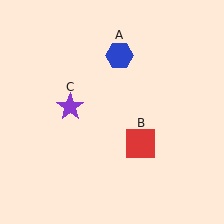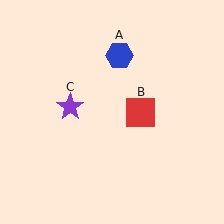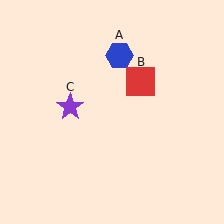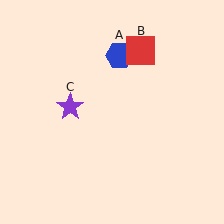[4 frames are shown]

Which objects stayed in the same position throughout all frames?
Blue hexagon (object A) and purple star (object C) remained stationary.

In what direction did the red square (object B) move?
The red square (object B) moved up.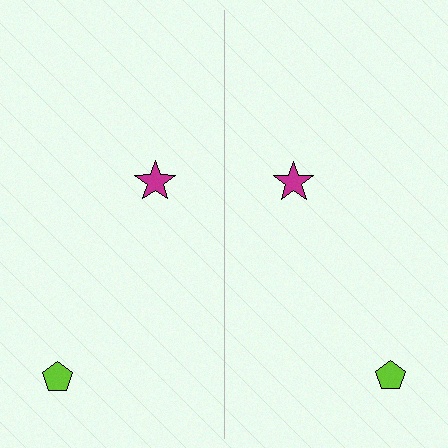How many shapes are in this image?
There are 4 shapes in this image.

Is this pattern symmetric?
Yes, this pattern has bilateral (reflection) symmetry.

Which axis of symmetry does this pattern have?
The pattern has a vertical axis of symmetry running through the center of the image.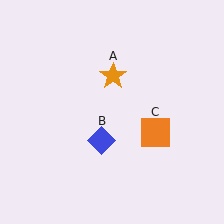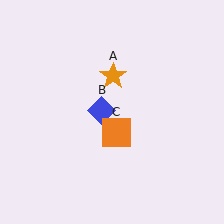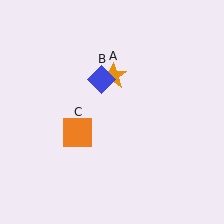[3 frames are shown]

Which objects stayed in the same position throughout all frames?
Orange star (object A) remained stationary.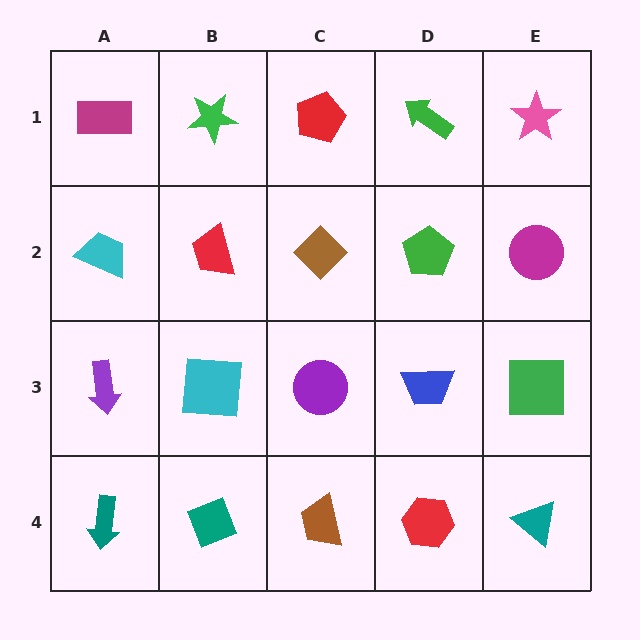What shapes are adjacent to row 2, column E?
A pink star (row 1, column E), a green square (row 3, column E), a green pentagon (row 2, column D).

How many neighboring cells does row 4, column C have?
3.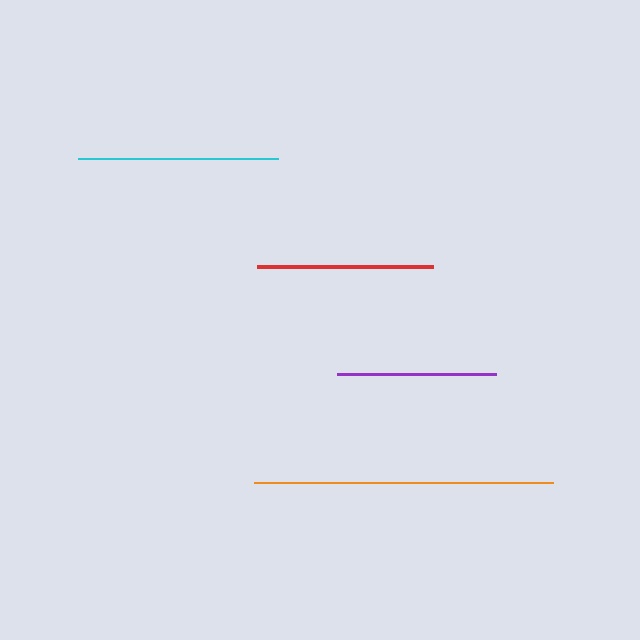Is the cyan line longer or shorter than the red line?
The cyan line is longer than the red line.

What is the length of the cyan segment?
The cyan segment is approximately 199 pixels long.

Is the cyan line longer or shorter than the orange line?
The orange line is longer than the cyan line.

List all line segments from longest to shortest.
From longest to shortest: orange, cyan, red, purple.